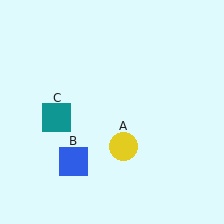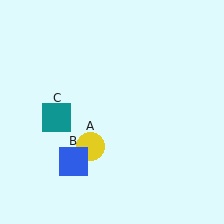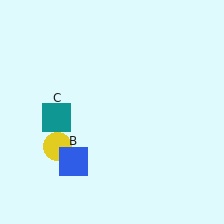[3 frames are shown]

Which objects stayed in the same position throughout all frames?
Blue square (object B) and teal square (object C) remained stationary.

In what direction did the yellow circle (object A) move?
The yellow circle (object A) moved left.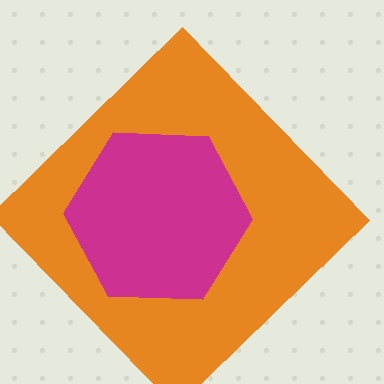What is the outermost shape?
The orange diamond.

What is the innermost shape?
The magenta hexagon.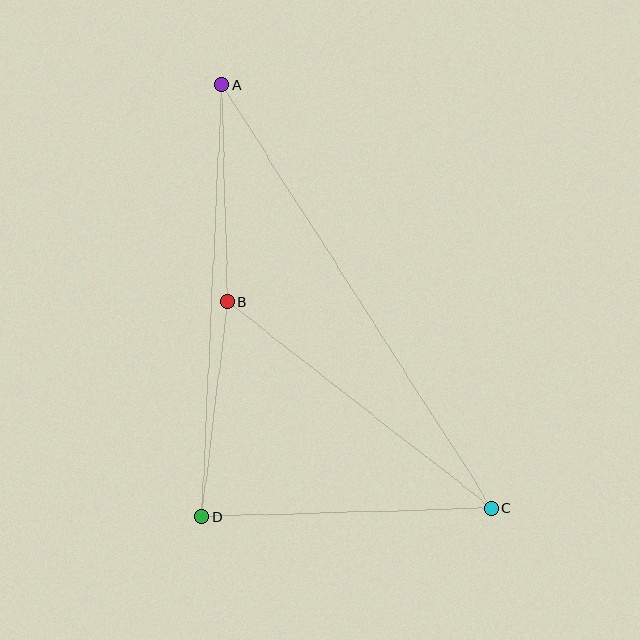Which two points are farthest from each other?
Points A and C are farthest from each other.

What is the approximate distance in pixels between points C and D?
The distance between C and D is approximately 290 pixels.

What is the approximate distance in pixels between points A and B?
The distance between A and B is approximately 217 pixels.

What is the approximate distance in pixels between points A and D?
The distance between A and D is approximately 432 pixels.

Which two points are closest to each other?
Points B and D are closest to each other.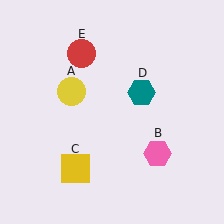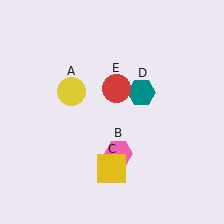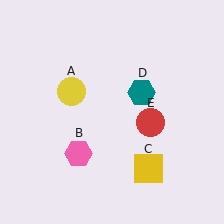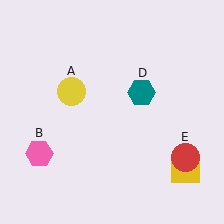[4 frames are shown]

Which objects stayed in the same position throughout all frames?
Yellow circle (object A) and teal hexagon (object D) remained stationary.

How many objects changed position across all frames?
3 objects changed position: pink hexagon (object B), yellow square (object C), red circle (object E).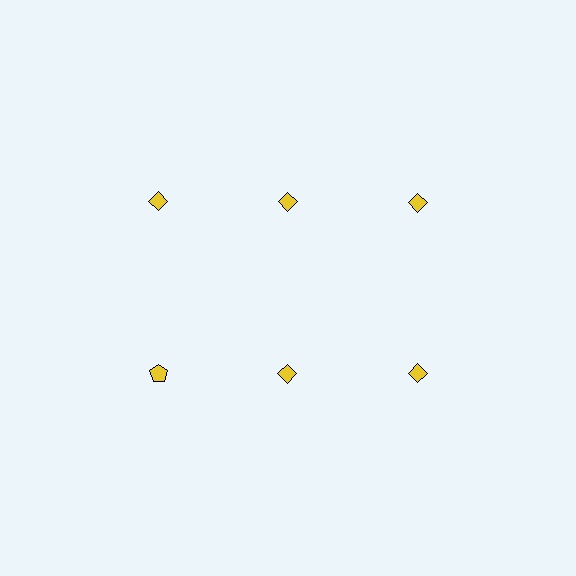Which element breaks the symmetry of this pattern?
The yellow pentagon in the second row, leftmost column breaks the symmetry. All other shapes are yellow diamonds.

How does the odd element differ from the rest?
It has a different shape: pentagon instead of diamond.